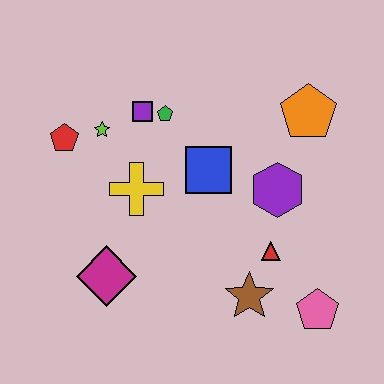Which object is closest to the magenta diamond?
The yellow cross is closest to the magenta diamond.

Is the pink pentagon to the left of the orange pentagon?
No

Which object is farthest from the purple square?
The pink pentagon is farthest from the purple square.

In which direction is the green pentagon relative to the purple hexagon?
The green pentagon is to the left of the purple hexagon.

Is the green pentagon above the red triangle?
Yes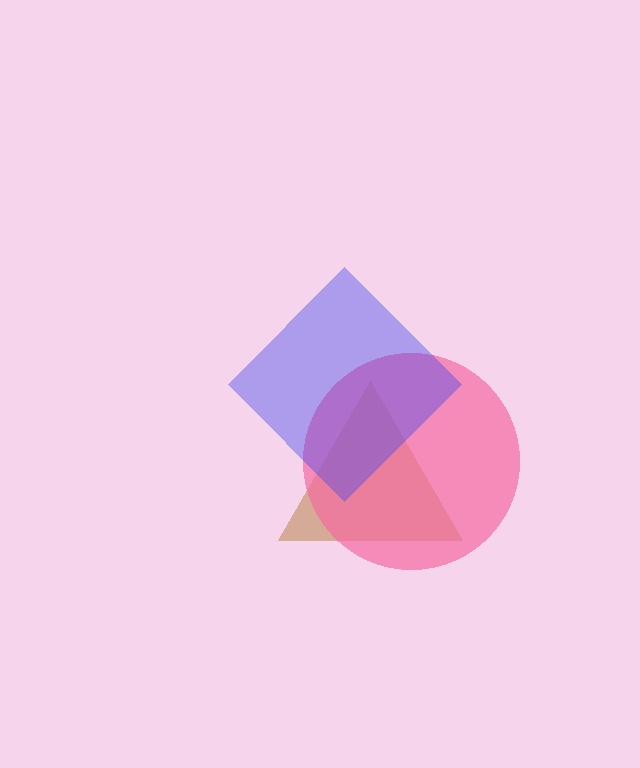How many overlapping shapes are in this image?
There are 3 overlapping shapes in the image.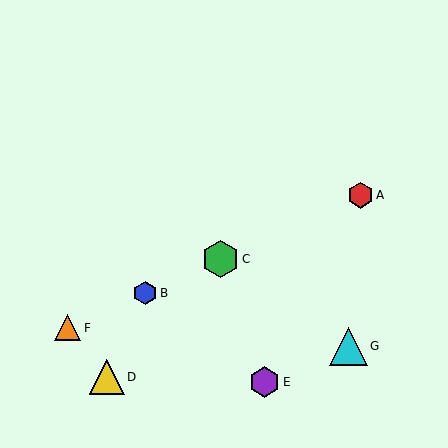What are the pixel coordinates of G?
Object G is at (348, 346).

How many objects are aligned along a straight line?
4 objects (A, B, C, F) are aligned along a straight line.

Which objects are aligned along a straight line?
Objects A, B, C, F are aligned along a straight line.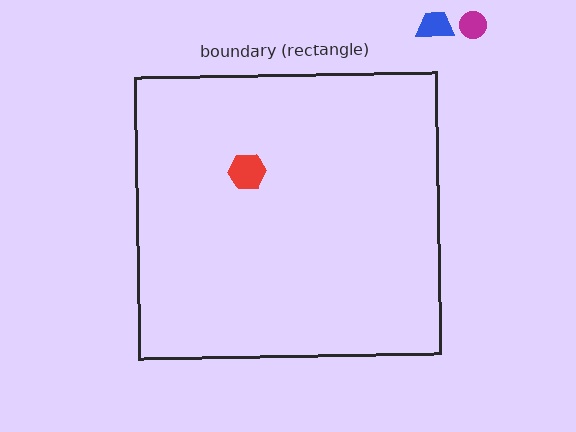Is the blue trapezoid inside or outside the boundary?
Outside.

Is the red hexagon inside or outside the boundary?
Inside.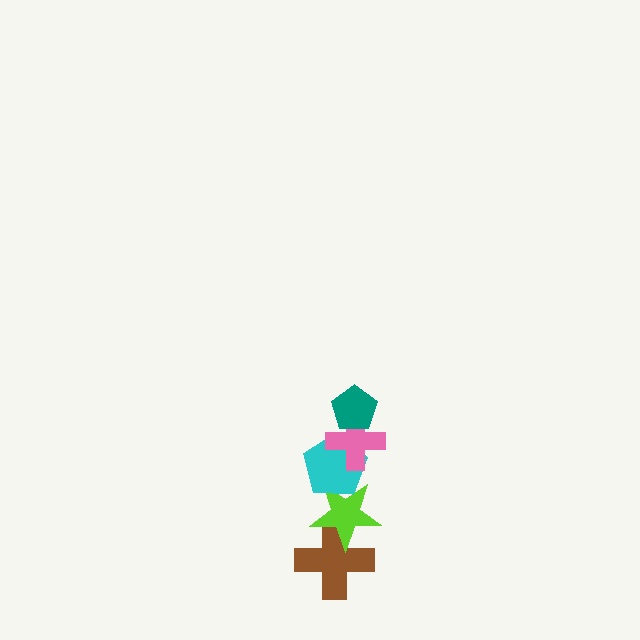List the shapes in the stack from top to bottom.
From top to bottom: the teal pentagon, the pink cross, the cyan pentagon, the lime star, the brown cross.